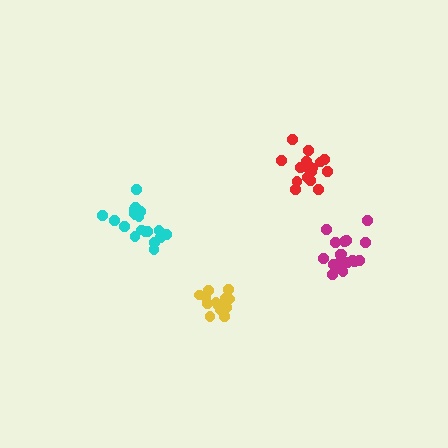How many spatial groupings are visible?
There are 4 spatial groupings.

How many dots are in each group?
Group 1: 17 dots, Group 2: 15 dots, Group 3: 19 dots, Group 4: 18 dots (69 total).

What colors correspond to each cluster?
The clusters are colored: red, yellow, cyan, magenta.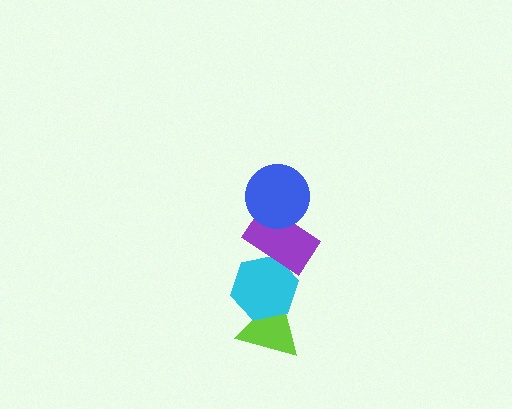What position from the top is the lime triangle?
The lime triangle is 4th from the top.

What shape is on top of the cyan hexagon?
The purple rectangle is on top of the cyan hexagon.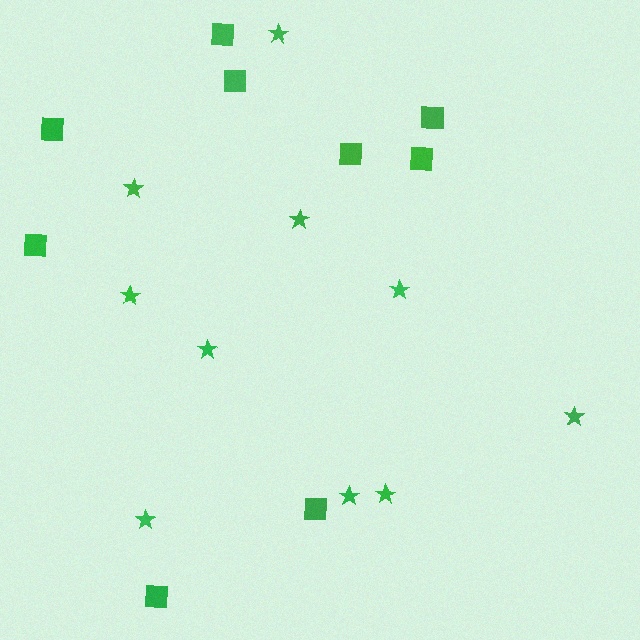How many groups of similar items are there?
There are 2 groups: one group of squares (9) and one group of stars (10).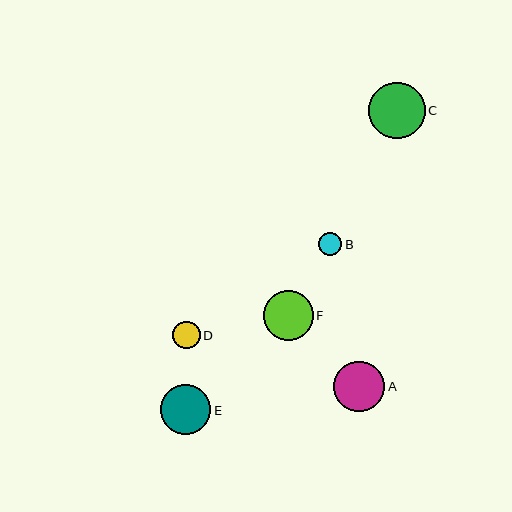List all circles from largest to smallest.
From largest to smallest: C, A, F, E, D, B.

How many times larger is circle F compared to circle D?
Circle F is approximately 1.8 times the size of circle D.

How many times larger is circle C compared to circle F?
Circle C is approximately 1.1 times the size of circle F.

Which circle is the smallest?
Circle B is the smallest with a size of approximately 23 pixels.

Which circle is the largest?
Circle C is the largest with a size of approximately 56 pixels.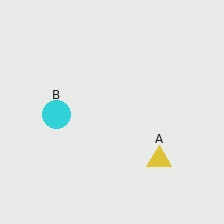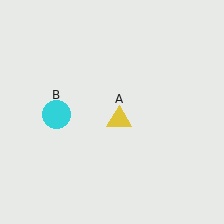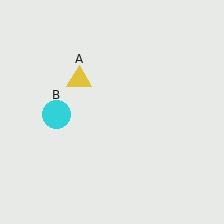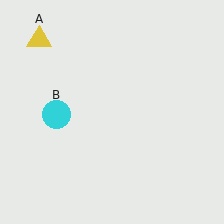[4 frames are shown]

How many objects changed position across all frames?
1 object changed position: yellow triangle (object A).